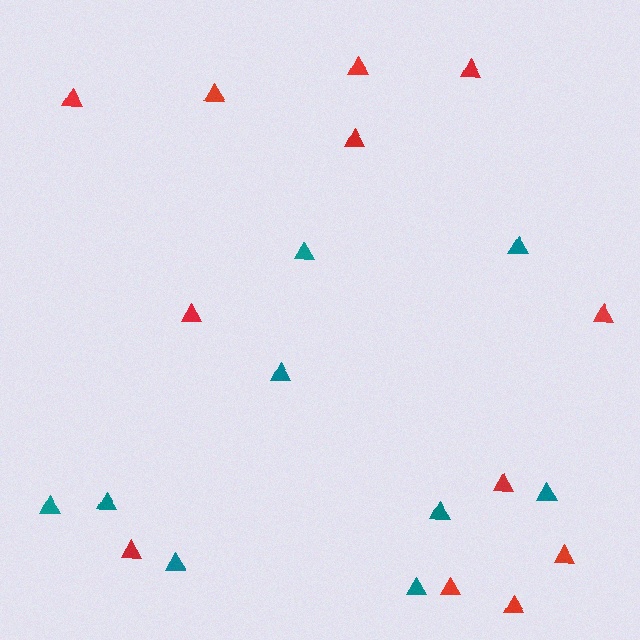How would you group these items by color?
There are 2 groups: one group of teal triangles (9) and one group of red triangles (12).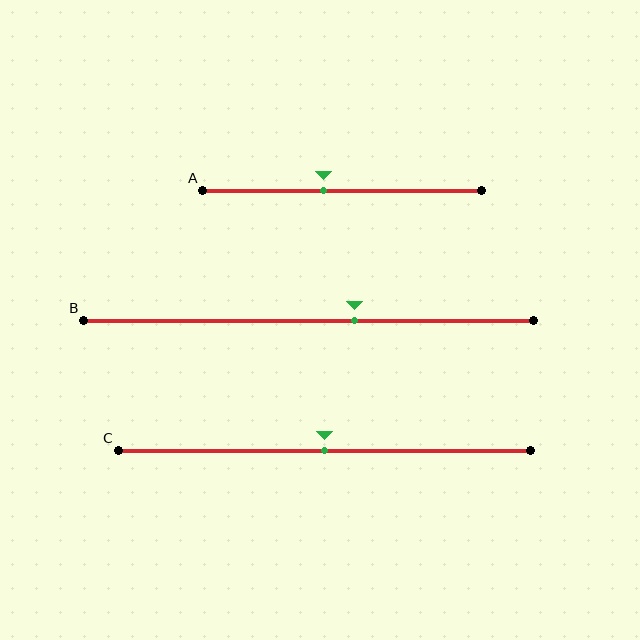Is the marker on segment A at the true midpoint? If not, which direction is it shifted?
No, the marker on segment A is shifted to the left by about 7% of the segment length.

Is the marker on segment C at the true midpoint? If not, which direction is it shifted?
Yes, the marker on segment C is at the true midpoint.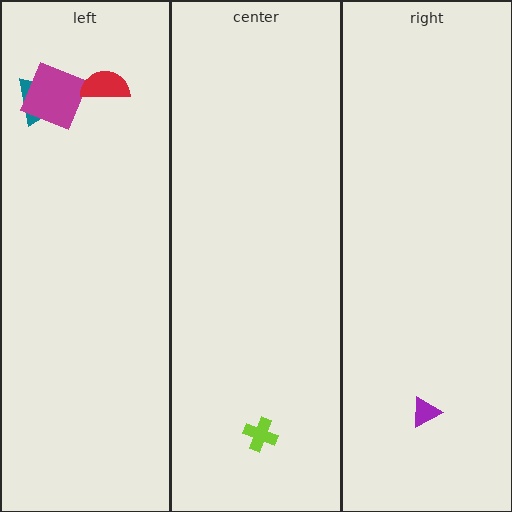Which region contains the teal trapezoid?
The left region.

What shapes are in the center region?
The lime cross.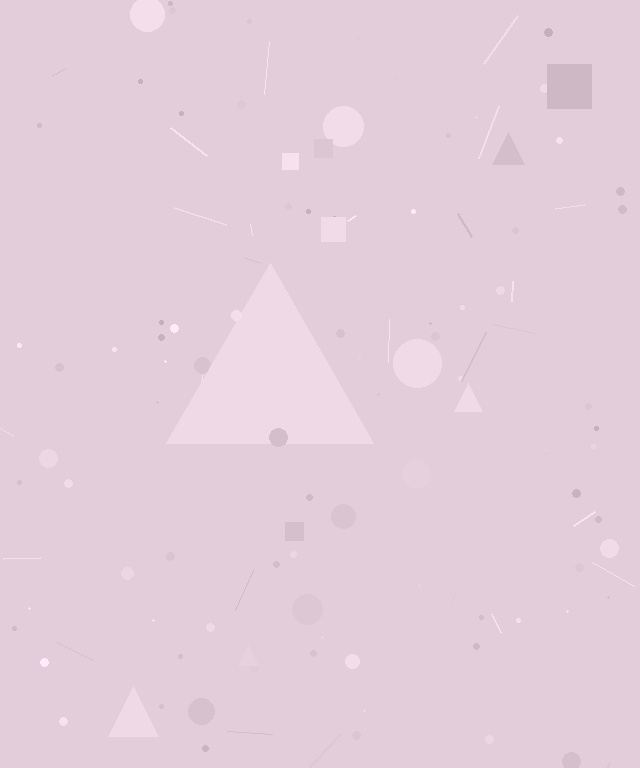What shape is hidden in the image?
A triangle is hidden in the image.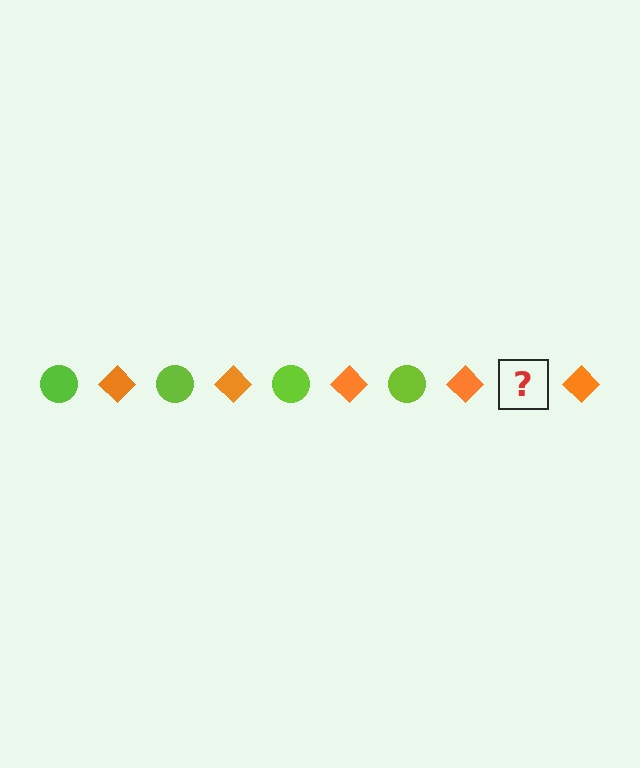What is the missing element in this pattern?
The missing element is a lime circle.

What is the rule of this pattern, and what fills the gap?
The rule is that the pattern alternates between lime circle and orange diamond. The gap should be filled with a lime circle.